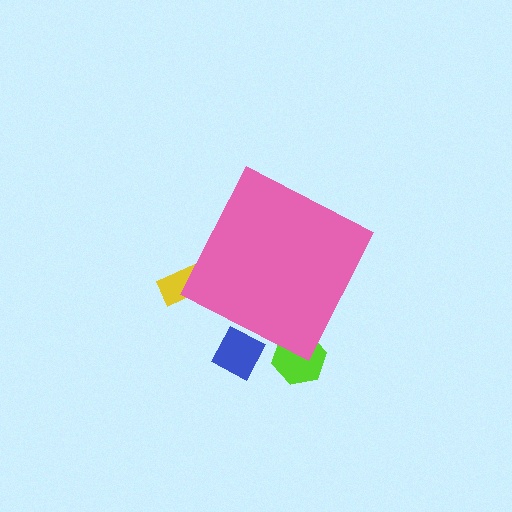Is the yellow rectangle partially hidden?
Yes, the yellow rectangle is partially hidden behind the pink diamond.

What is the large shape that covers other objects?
A pink diamond.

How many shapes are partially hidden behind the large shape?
3 shapes are partially hidden.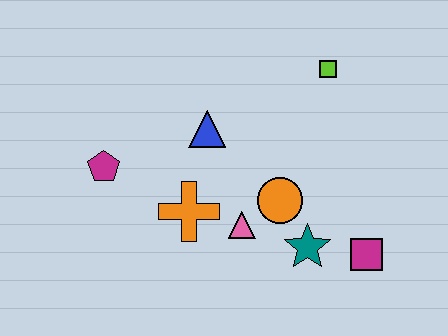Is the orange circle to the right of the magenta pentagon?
Yes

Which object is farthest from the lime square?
The magenta pentagon is farthest from the lime square.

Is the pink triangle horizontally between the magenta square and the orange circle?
No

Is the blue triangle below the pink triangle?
No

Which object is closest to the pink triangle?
The orange circle is closest to the pink triangle.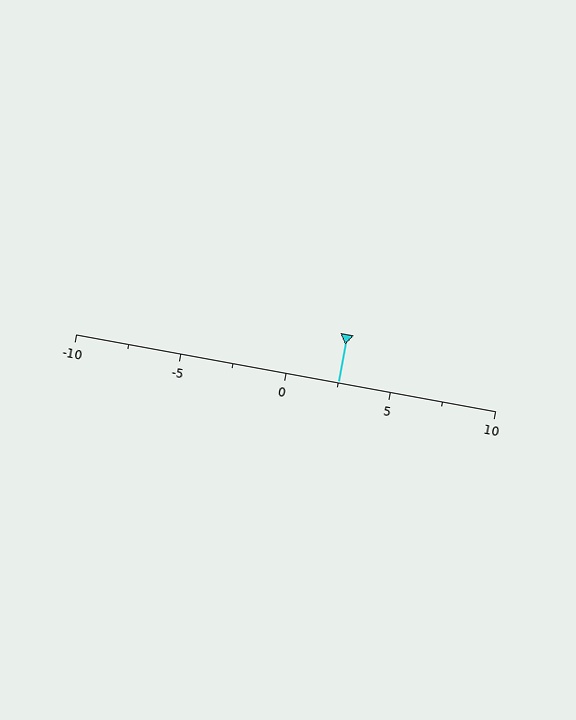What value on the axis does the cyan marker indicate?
The marker indicates approximately 2.5.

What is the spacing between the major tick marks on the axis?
The major ticks are spaced 5 apart.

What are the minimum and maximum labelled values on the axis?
The axis runs from -10 to 10.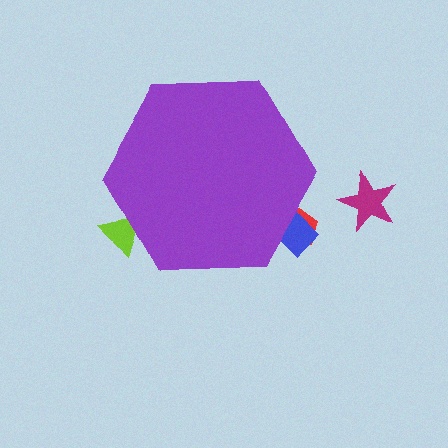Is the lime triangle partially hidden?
Yes, the lime triangle is partially hidden behind the purple hexagon.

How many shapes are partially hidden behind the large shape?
3 shapes are partially hidden.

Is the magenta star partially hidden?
No, the magenta star is fully visible.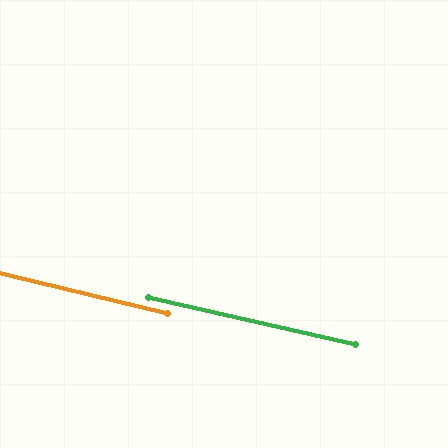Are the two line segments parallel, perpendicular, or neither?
Parallel — their directions differ by only 0.6°.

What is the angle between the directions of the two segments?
Approximately 1 degree.